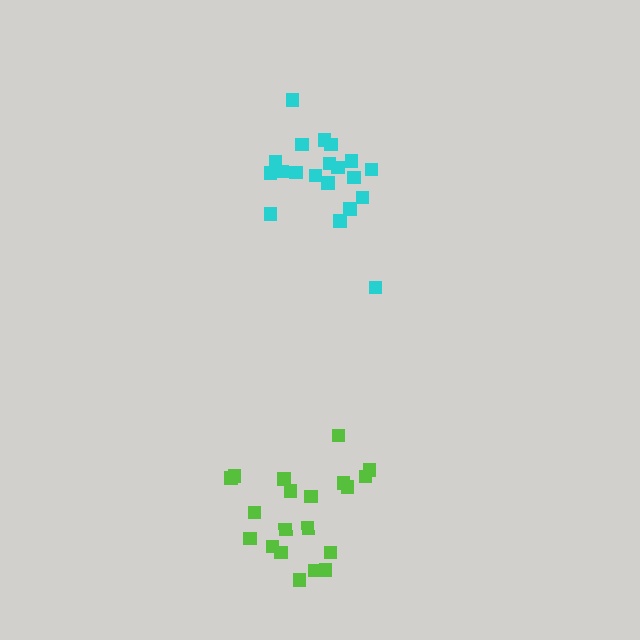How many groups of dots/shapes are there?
There are 2 groups.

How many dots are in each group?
Group 1: 20 dots, Group 2: 20 dots (40 total).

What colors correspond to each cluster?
The clusters are colored: cyan, lime.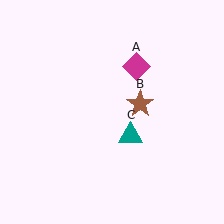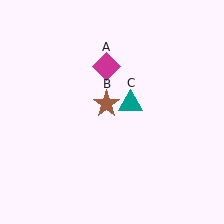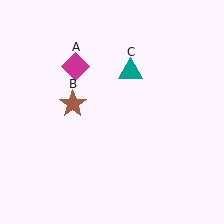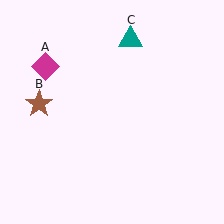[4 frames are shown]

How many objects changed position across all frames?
3 objects changed position: magenta diamond (object A), brown star (object B), teal triangle (object C).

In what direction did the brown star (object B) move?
The brown star (object B) moved left.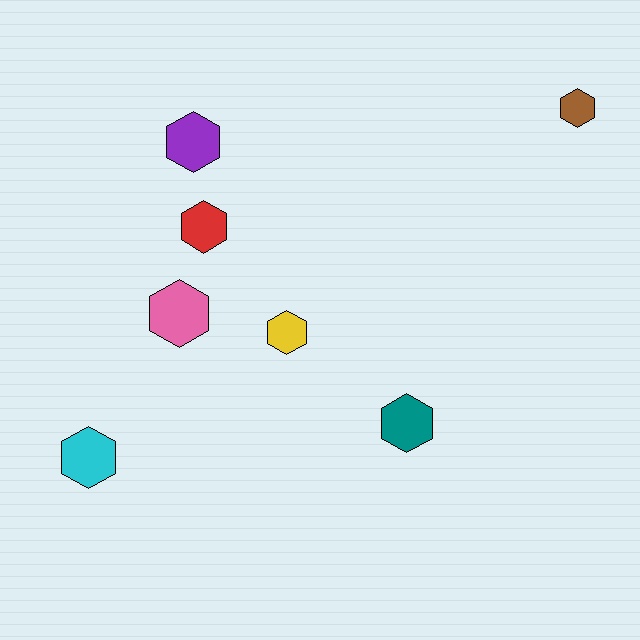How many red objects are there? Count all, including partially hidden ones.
There is 1 red object.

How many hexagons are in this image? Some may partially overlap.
There are 7 hexagons.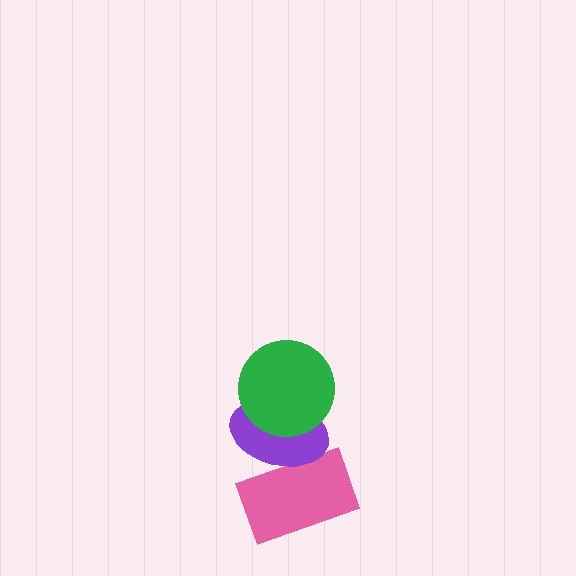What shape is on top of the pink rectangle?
The purple ellipse is on top of the pink rectangle.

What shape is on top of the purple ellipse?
The green circle is on top of the purple ellipse.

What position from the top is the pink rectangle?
The pink rectangle is 3rd from the top.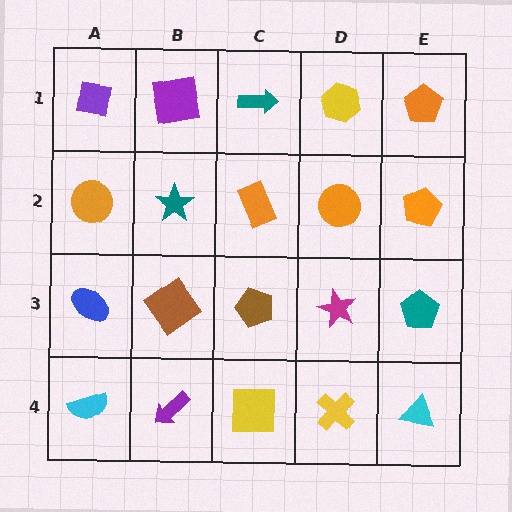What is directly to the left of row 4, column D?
A yellow square.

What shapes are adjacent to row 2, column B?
A purple square (row 1, column B), a brown diamond (row 3, column B), an orange circle (row 2, column A), an orange rectangle (row 2, column C).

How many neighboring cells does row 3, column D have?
4.